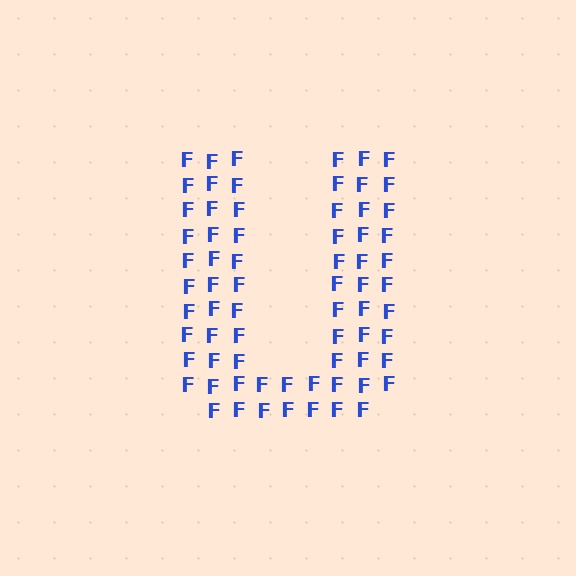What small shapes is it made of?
It is made of small letter F's.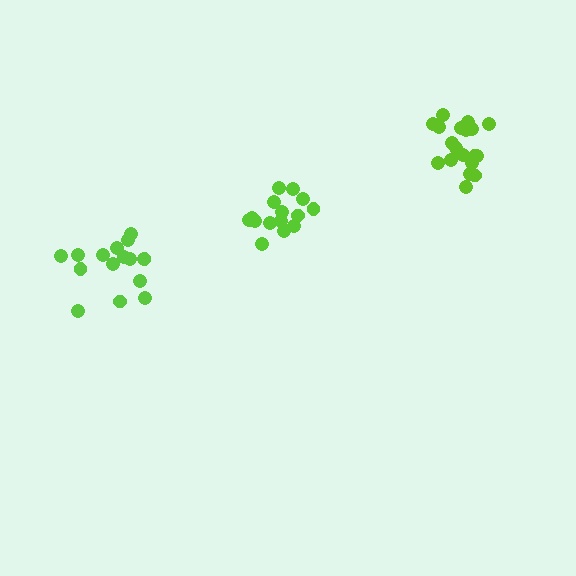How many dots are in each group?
Group 1: 16 dots, Group 2: 16 dots, Group 3: 19 dots (51 total).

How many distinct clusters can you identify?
There are 3 distinct clusters.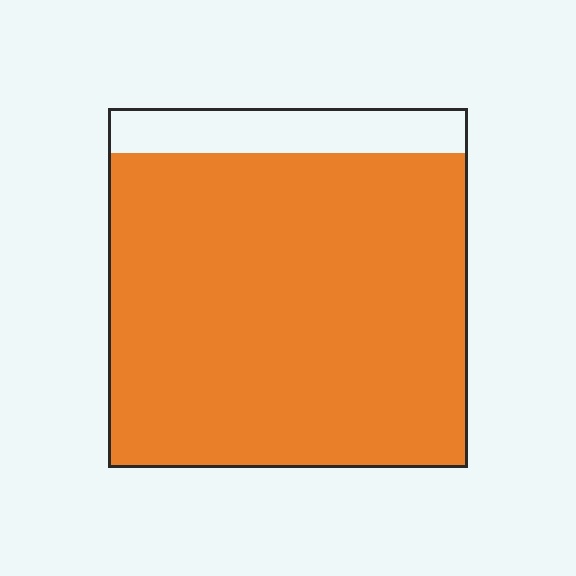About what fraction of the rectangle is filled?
About seven eighths (7/8).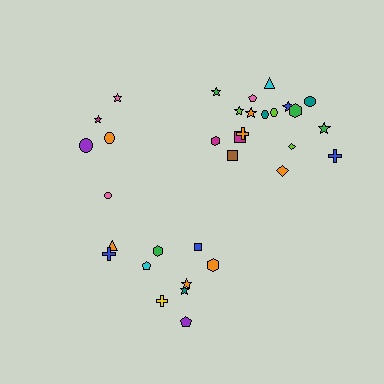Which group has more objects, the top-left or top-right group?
The top-right group.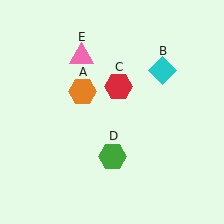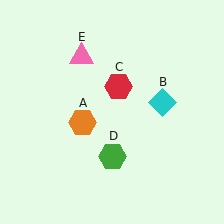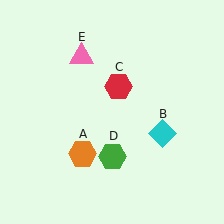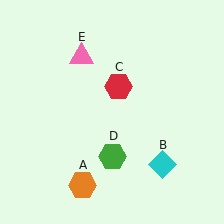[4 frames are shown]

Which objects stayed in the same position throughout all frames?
Red hexagon (object C) and green hexagon (object D) and pink triangle (object E) remained stationary.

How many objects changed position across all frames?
2 objects changed position: orange hexagon (object A), cyan diamond (object B).